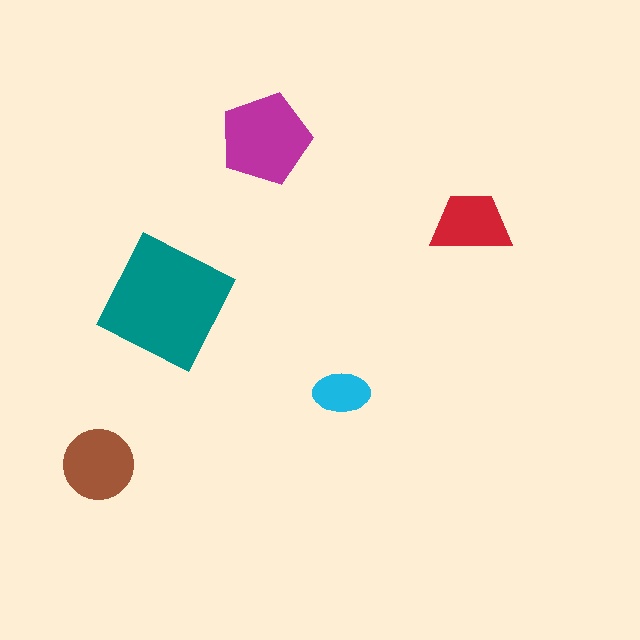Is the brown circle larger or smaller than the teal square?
Smaller.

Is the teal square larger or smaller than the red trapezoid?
Larger.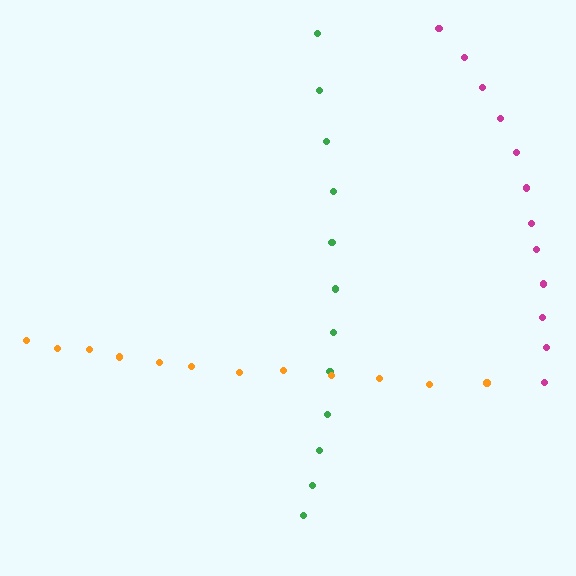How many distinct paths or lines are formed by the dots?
There are 3 distinct paths.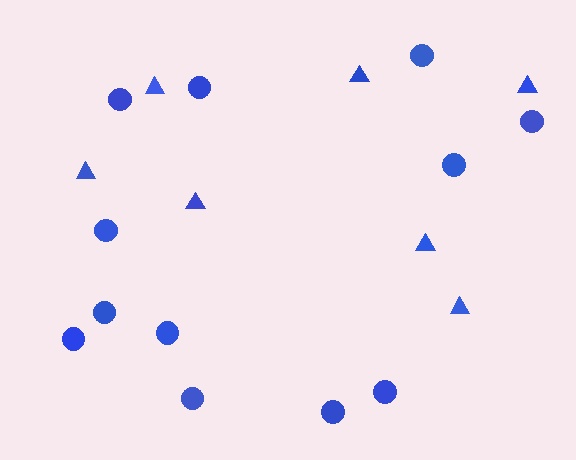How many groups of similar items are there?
There are 2 groups: one group of circles (12) and one group of triangles (7).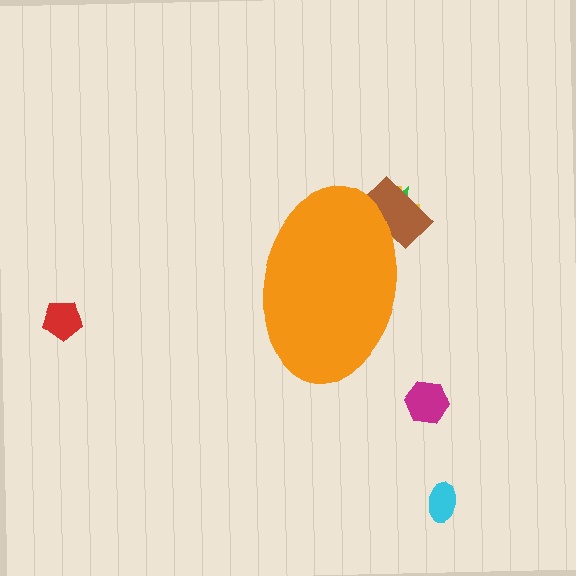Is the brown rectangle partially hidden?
Yes, the brown rectangle is partially hidden behind the orange ellipse.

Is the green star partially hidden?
Yes, the green star is partially hidden behind the orange ellipse.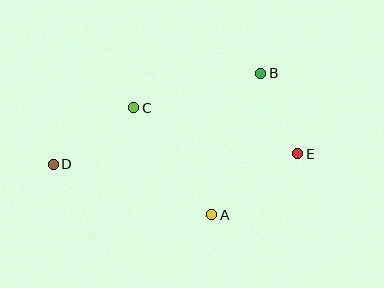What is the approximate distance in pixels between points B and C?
The distance between B and C is approximately 132 pixels.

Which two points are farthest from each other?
Points D and E are farthest from each other.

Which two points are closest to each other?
Points B and E are closest to each other.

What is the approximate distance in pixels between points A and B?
The distance between A and B is approximately 150 pixels.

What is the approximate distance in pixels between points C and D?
The distance between C and D is approximately 98 pixels.